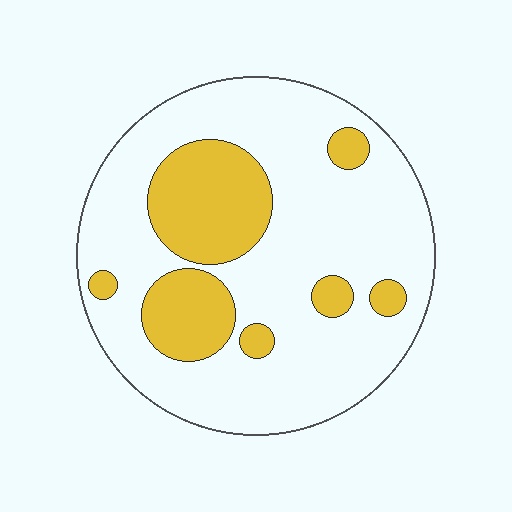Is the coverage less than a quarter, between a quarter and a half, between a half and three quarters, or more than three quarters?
Less than a quarter.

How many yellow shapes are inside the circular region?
7.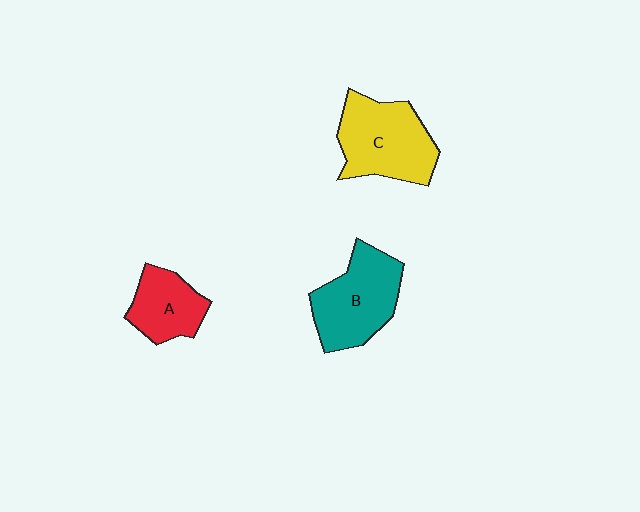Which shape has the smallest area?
Shape A (red).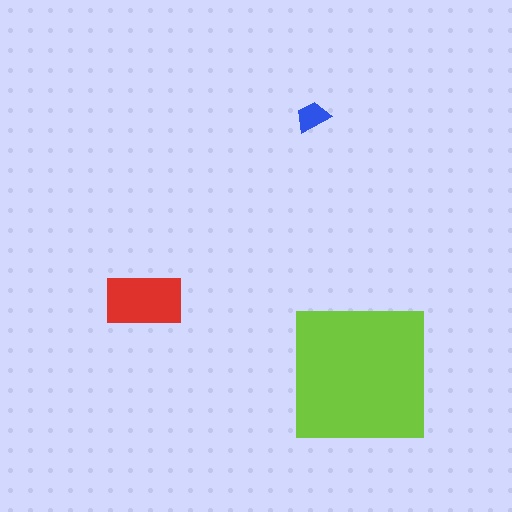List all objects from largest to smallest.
The lime square, the red rectangle, the blue trapezoid.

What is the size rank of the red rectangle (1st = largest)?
2nd.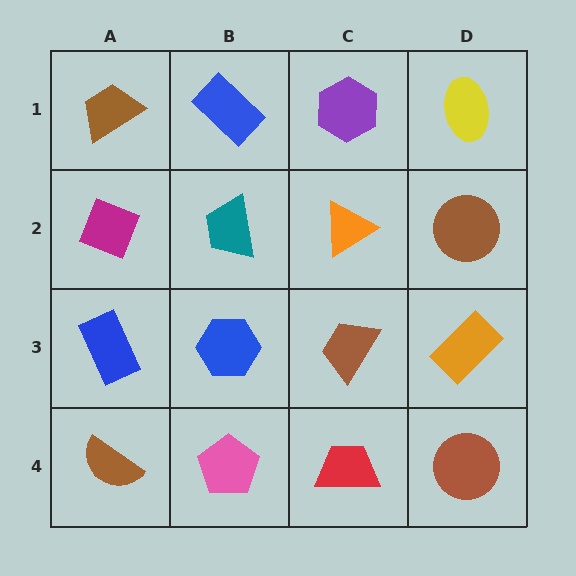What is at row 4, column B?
A pink pentagon.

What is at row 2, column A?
A magenta diamond.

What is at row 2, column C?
An orange triangle.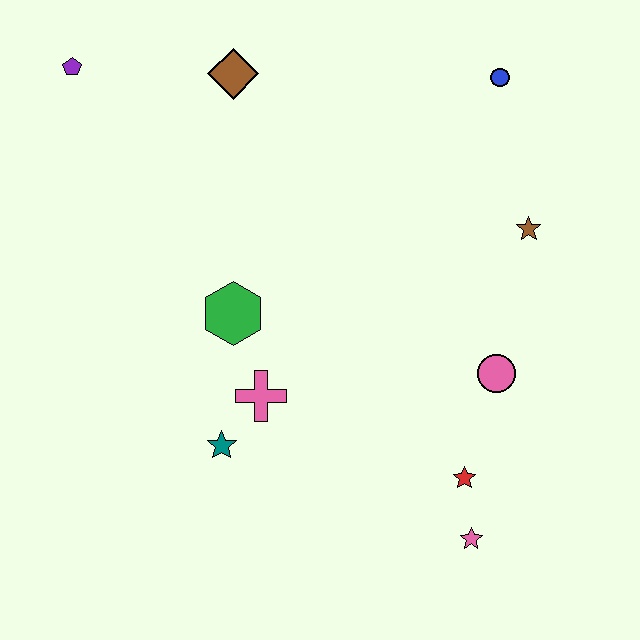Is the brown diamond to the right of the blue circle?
No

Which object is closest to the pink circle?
The red star is closest to the pink circle.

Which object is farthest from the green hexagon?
The blue circle is farthest from the green hexagon.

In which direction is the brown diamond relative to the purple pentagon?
The brown diamond is to the right of the purple pentagon.